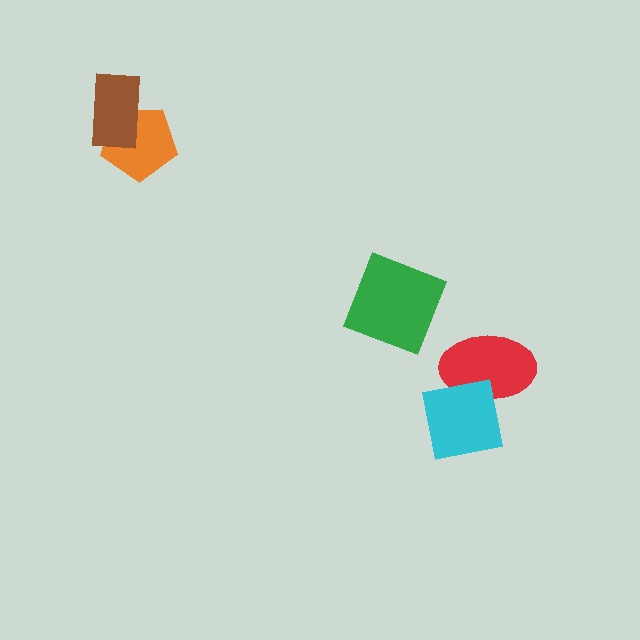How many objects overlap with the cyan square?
1 object overlaps with the cyan square.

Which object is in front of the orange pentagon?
The brown rectangle is in front of the orange pentagon.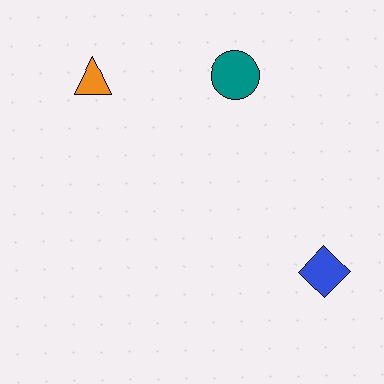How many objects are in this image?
There are 3 objects.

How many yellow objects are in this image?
There are no yellow objects.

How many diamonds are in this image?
There is 1 diamond.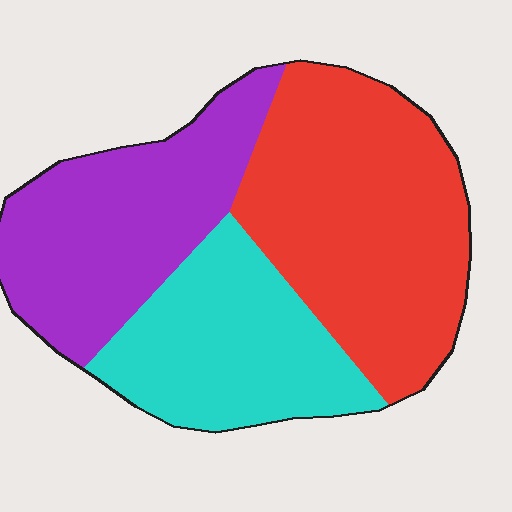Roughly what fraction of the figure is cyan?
Cyan takes up between a quarter and a half of the figure.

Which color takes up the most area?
Red, at roughly 40%.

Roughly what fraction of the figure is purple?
Purple covers 31% of the figure.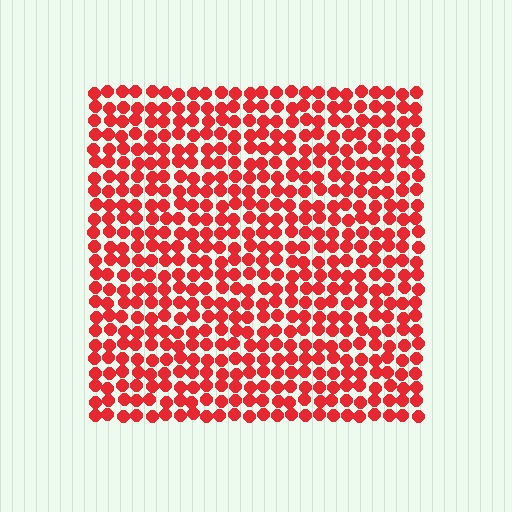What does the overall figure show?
The overall figure shows a square.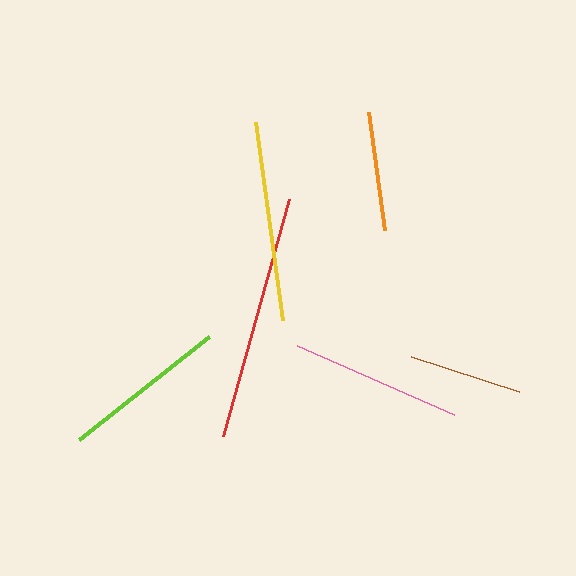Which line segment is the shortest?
The brown line is the shortest at approximately 113 pixels.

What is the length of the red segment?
The red segment is approximately 245 pixels long.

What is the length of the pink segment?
The pink segment is approximately 172 pixels long.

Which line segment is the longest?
The red line is the longest at approximately 245 pixels.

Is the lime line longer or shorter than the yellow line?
The yellow line is longer than the lime line.